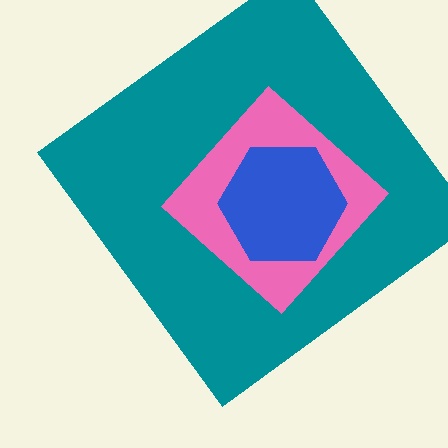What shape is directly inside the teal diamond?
The pink diamond.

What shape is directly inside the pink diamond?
The blue hexagon.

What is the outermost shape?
The teal diamond.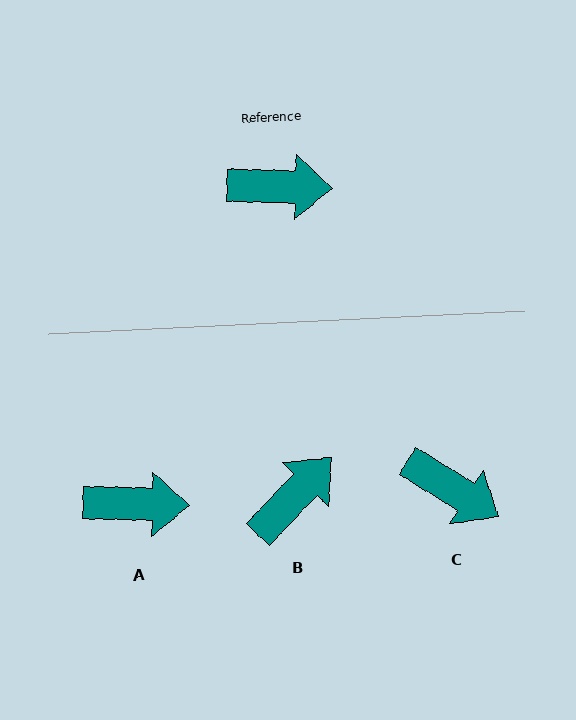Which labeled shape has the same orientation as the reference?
A.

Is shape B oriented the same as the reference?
No, it is off by about 48 degrees.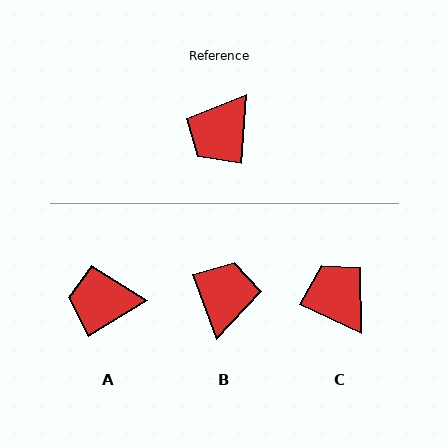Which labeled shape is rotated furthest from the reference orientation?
B, about 155 degrees away.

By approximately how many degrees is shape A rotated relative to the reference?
Approximately 54 degrees clockwise.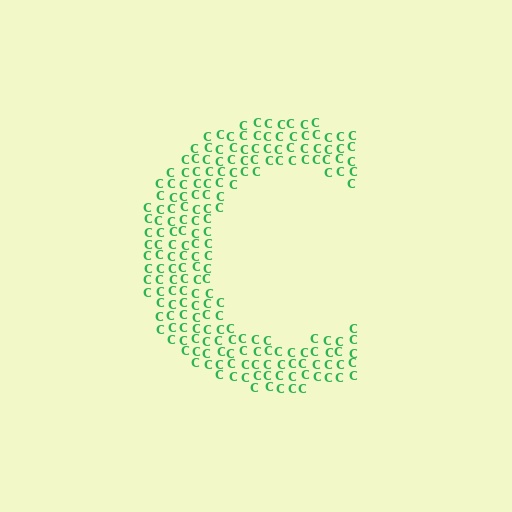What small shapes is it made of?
It is made of small letter C's.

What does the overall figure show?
The overall figure shows the letter C.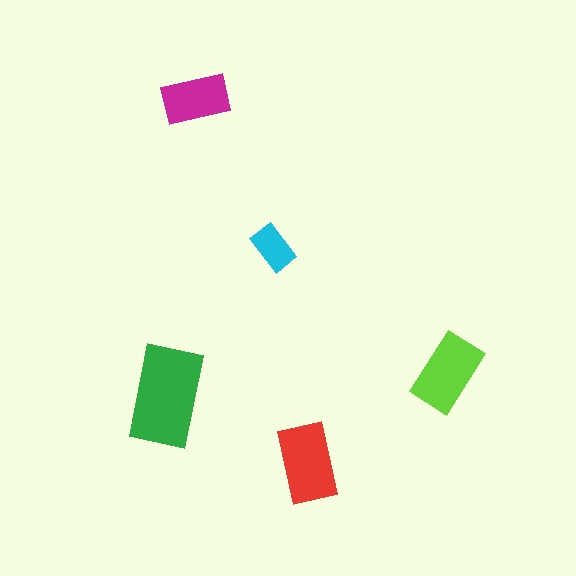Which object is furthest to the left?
The green rectangle is leftmost.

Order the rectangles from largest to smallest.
the green one, the red one, the lime one, the magenta one, the cyan one.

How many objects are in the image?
There are 5 objects in the image.